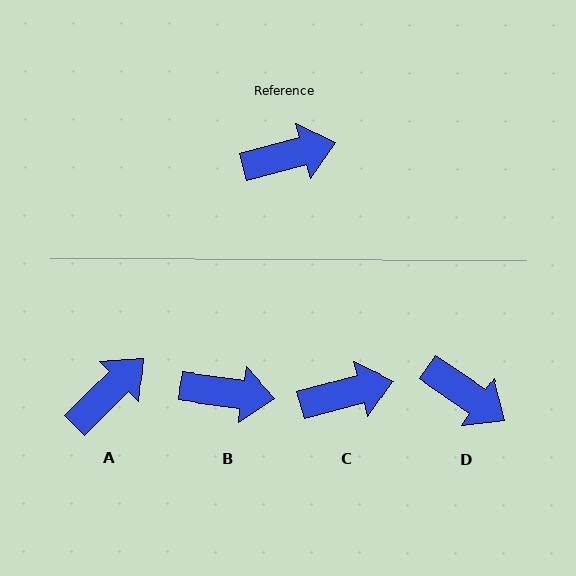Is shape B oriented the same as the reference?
No, it is off by about 22 degrees.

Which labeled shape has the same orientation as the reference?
C.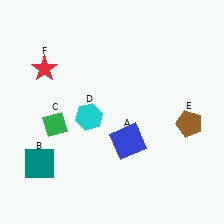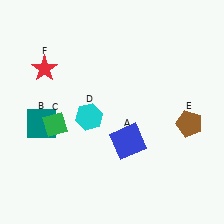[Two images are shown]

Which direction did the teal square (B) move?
The teal square (B) moved up.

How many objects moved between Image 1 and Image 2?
1 object moved between the two images.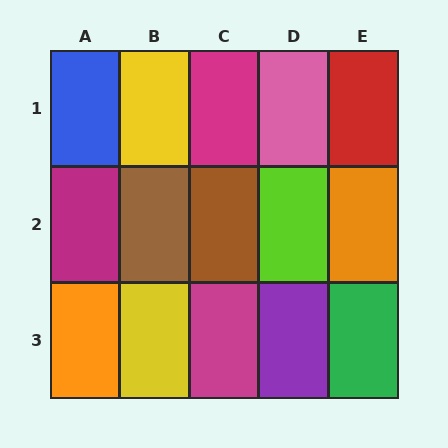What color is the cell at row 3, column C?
Magenta.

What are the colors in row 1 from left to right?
Blue, yellow, magenta, pink, red.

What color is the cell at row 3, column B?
Yellow.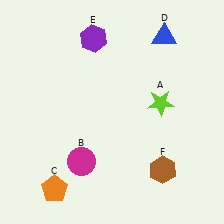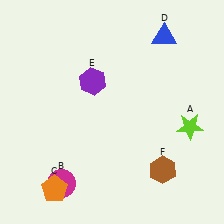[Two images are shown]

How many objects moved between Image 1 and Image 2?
3 objects moved between the two images.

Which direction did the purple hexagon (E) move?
The purple hexagon (E) moved down.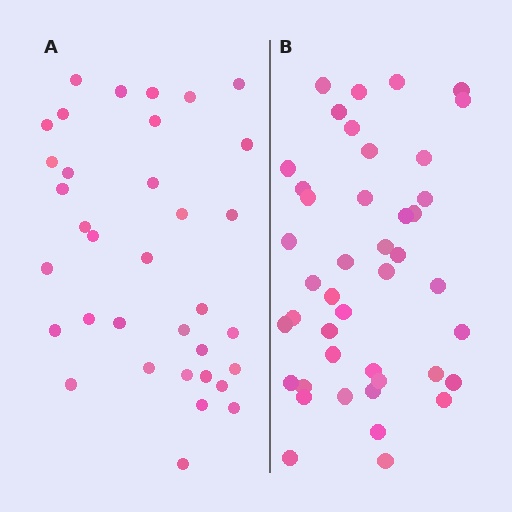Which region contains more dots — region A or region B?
Region B (the right region) has more dots.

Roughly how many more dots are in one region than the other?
Region B has roughly 8 or so more dots than region A.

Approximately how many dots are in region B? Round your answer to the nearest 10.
About 40 dots. (The exact count is 43, which rounds to 40.)